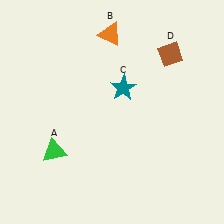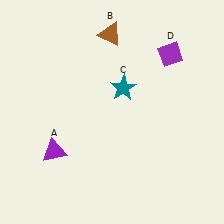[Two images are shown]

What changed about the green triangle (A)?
In Image 1, A is green. In Image 2, it changed to purple.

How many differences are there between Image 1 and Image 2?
There are 3 differences between the two images.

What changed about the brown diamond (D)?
In Image 1, D is brown. In Image 2, it changed to purple.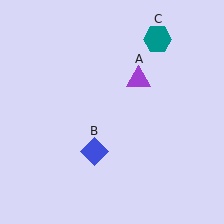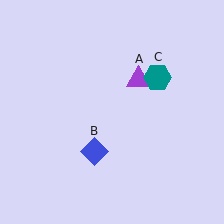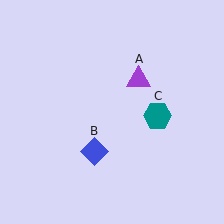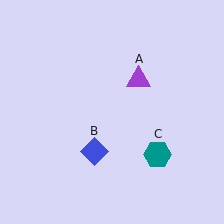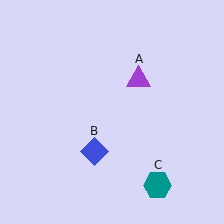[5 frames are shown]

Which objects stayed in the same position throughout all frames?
Purple triangle (object A) and blue diamond (object B) remained stationary.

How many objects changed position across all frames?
1 object changed position: teal hexagon (object C).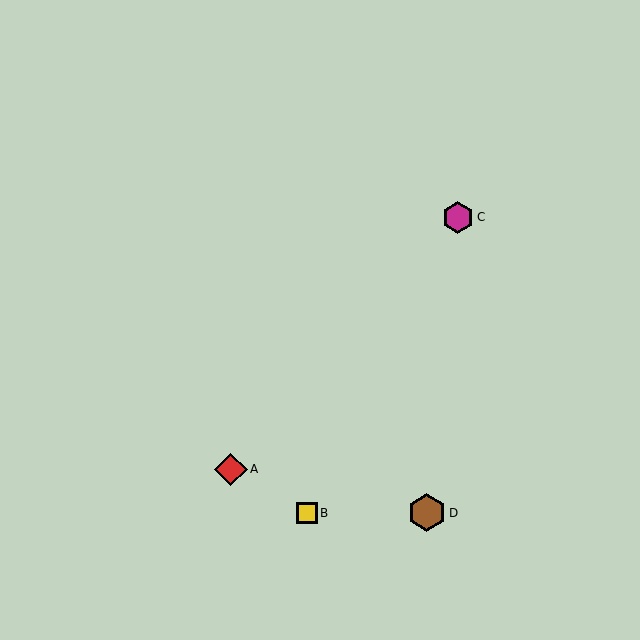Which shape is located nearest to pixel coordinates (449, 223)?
The magenta hexagon (labeled C) at (458, 217) is nearest to that location.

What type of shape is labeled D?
Shape D is a brown hexagon.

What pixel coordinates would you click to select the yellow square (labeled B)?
Click at (307, 513) to select the yellow square B.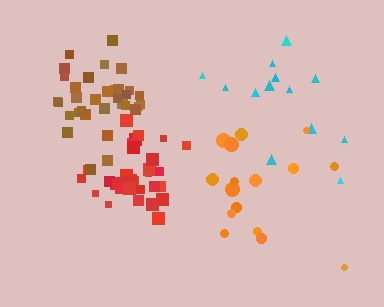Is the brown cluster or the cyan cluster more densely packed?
Brown.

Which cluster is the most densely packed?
Brown.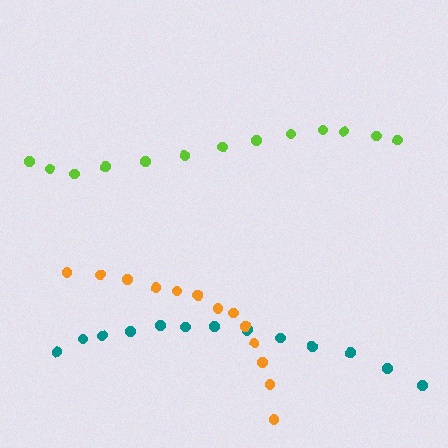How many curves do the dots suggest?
There are 3 distinct paths.